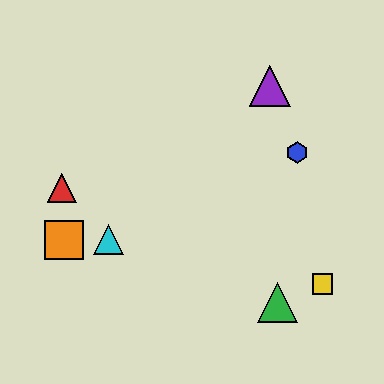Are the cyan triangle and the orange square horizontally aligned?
Yes, both are at y≈240.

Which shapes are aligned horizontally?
The orange square, the cyan triangle are aligned horizontally.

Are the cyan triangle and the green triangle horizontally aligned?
No, the cyan triangle is at y≈240 and the green triangle is at y≈303.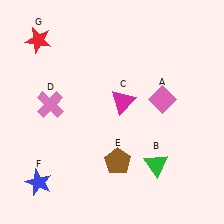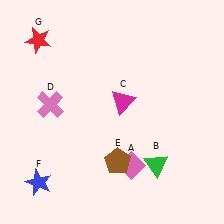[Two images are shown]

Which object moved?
The pink diamond (A) moved down.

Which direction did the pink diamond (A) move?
The pink diamond (A) moved down.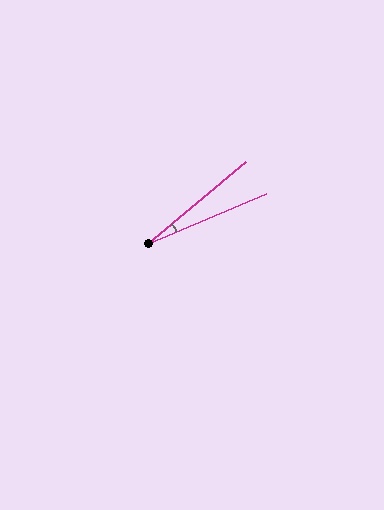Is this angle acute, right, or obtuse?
It is acute.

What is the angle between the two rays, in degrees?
Approximately 17 degrees.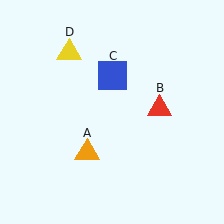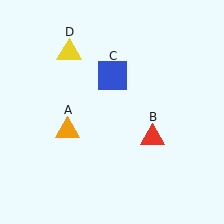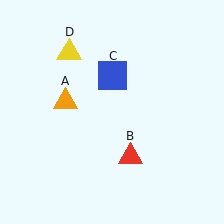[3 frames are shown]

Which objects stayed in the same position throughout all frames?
Blue square (object C) and yellow triangle (object D) remained stationary.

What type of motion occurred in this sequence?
The orange triangle (object A), red triangle (object B) rotated clockwise around the center of the scene.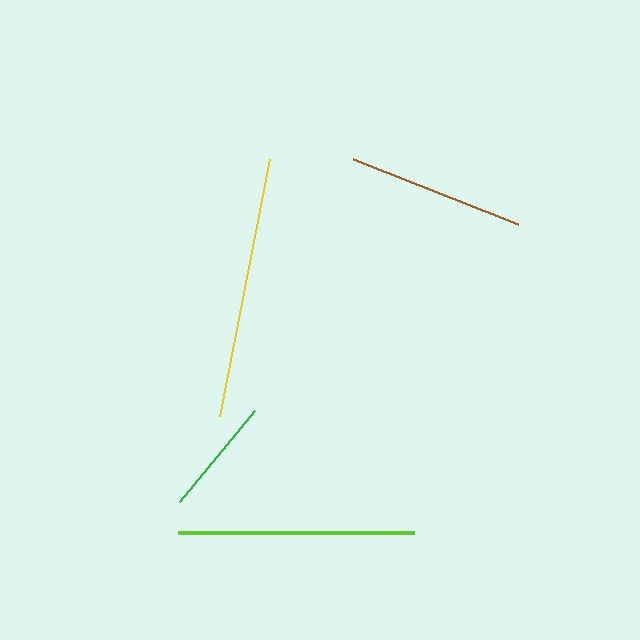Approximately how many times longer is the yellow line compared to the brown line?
The yellow line is approximately 1.5 times the length of the brown line.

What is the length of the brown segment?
The brown segment is approximately 177 pixels long.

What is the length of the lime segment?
The lime segment is approximately 236 pixels long.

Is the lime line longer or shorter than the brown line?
The lime line is longer than the brown line.